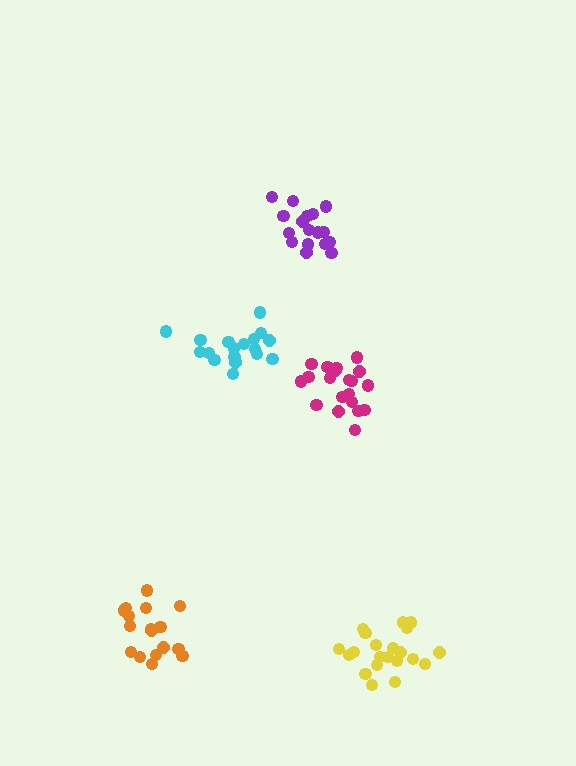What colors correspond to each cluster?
The clusters are colored: yellow, purple, magenta, cyan, orange.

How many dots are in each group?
Group 1: 21 dots, Group 2: 17 dots, Group 3: 20 dots, Group 4: 18 dots, Group 5: 17 dots (93 total).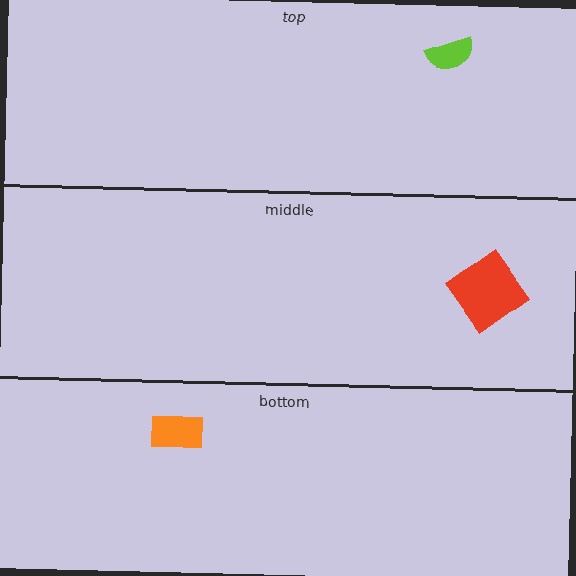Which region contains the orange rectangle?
The bottom region.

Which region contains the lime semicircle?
The top region.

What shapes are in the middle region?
The red diamond.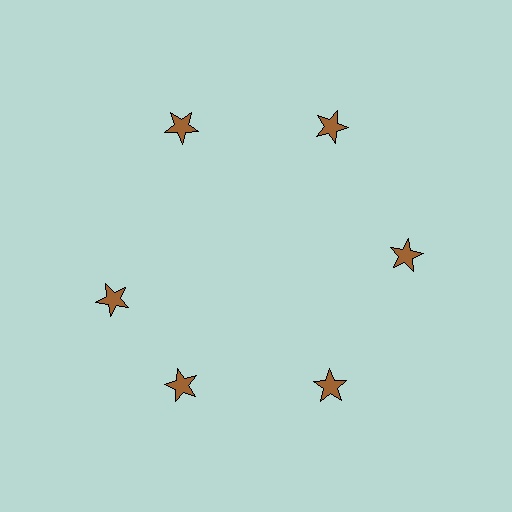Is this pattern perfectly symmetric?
No. The 6 brown stars are arranged in a ring, but one element near the 9 o'clock position is rotated out of alignment along the ring, breaking the 6-fold rotational symmetry.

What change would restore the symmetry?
The symmetry would be restored by rotating it back into even spacing with its neighbors so that all 6 stars sit at equal angles and equal distance from the center.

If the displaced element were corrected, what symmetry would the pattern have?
It would have 6-fold rotational symmetry — the pattern would map onto itself every 60 degrees.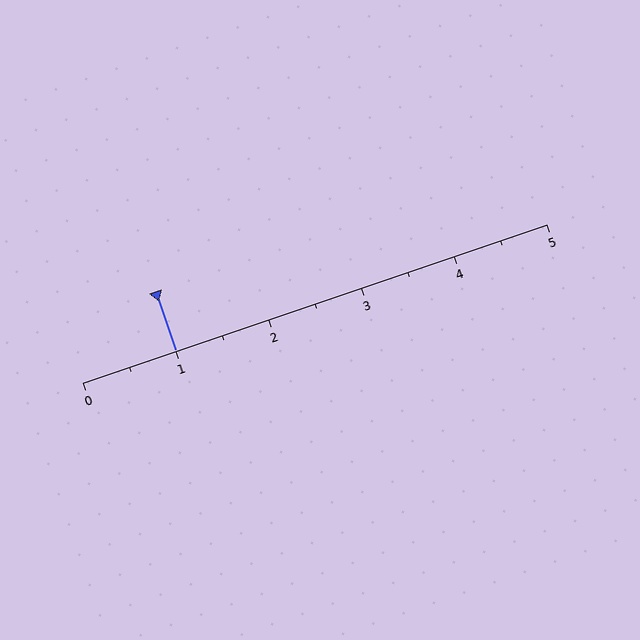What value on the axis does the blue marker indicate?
The marker indicates approximately 1.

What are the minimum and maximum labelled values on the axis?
The axis runs from 0 to 5.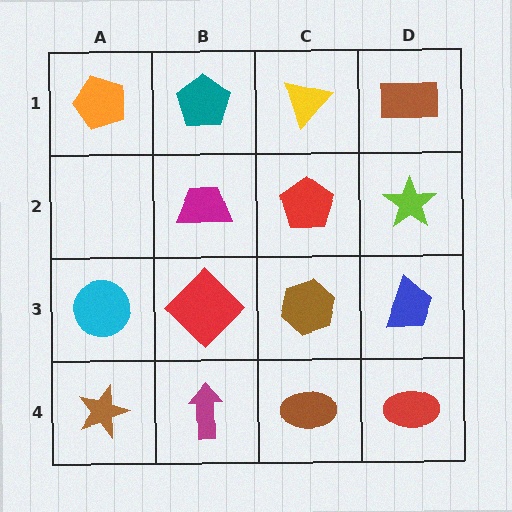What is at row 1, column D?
A brown rectangle.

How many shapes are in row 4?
4 shapes.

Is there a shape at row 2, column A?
No, that cell is empty.